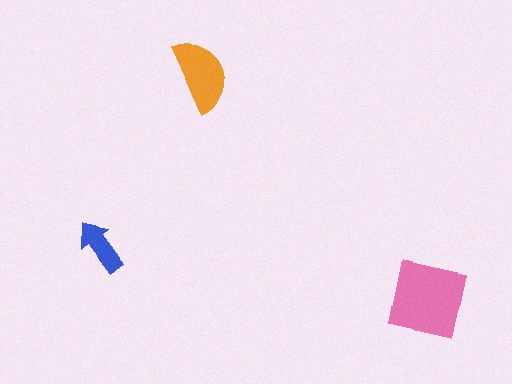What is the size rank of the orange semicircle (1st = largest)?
2nd.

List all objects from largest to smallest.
The pink square, the orange semicircle, the blue arrow.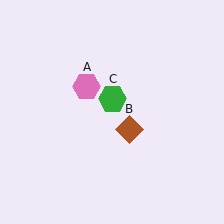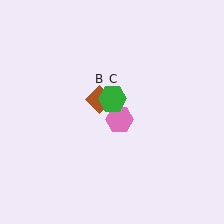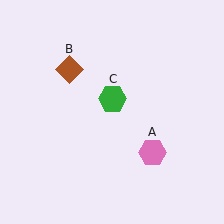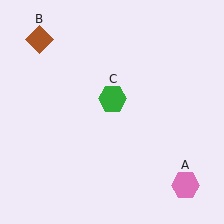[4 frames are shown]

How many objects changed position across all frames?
2 objects changed position: pink hexagon (object A), brown diamond (object B).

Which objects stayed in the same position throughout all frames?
Green hexagon (object C) remained stationary.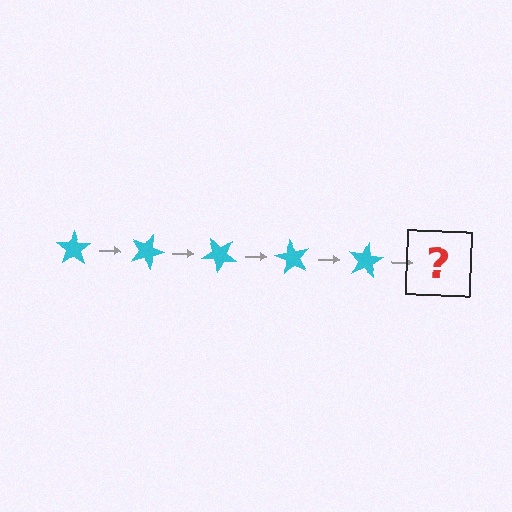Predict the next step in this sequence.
The next step is a cyan star rotated 100 degrees.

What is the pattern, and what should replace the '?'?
The pattern is that the star rotates 20 degrees each step. The '?' should be a cyan star rotated 100 degrees.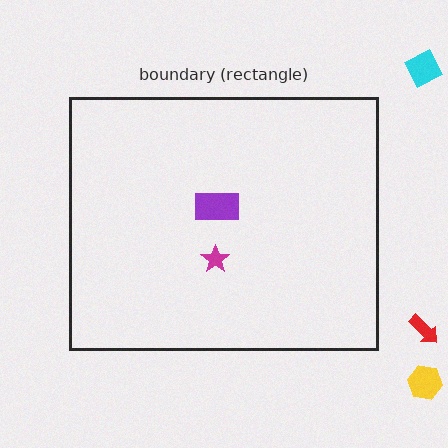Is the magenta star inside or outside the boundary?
Inside.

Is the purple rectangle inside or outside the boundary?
Inside.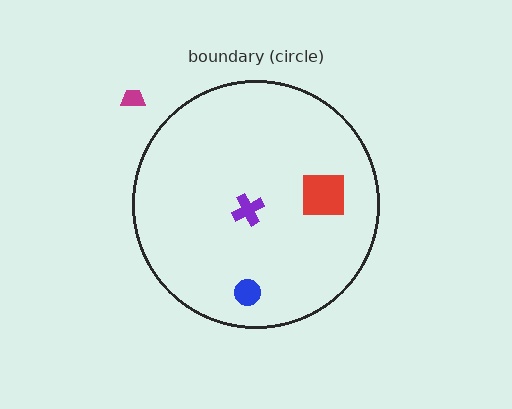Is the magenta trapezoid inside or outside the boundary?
Outside.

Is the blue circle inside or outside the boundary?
Inside.